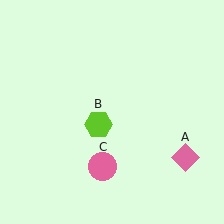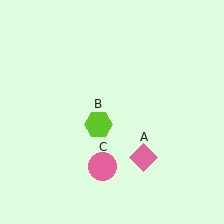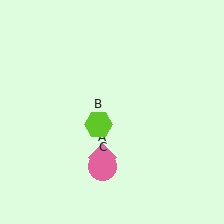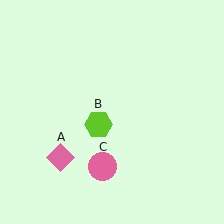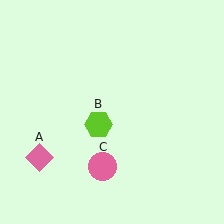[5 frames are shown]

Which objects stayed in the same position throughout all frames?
Lime hexagon (object B) and pink circle (object C) remained stationary.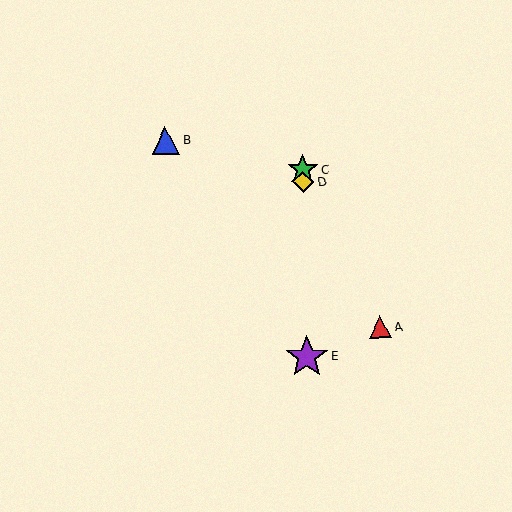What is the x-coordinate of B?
Object B is at x≈165.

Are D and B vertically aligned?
No, D is at x≈303 and B is at x≈165.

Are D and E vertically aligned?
Yes, both are at x≈303.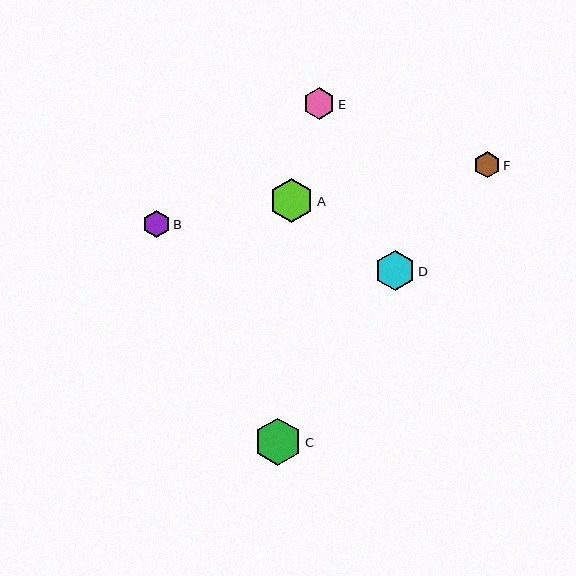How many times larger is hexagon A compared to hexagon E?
Hexagon A is approximately 1.4 times the size of hexagon E.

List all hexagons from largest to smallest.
From largest to smallest: C, A, D, E, B, F.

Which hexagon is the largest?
Hexagon C is the largest with a size of approximately 47 pixels.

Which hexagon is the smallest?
Hexagon F is the smallest with a size of approximately 26 pixels.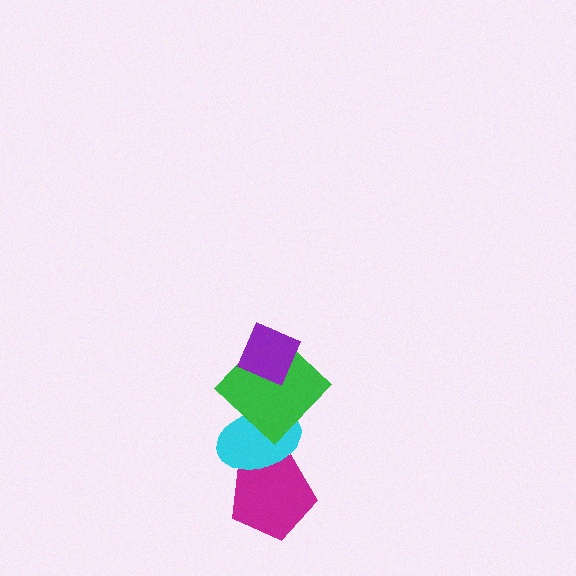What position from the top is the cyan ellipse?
The cyan ellipse is 3rd from the top.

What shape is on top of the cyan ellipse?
The green diamond is on top of the cyan ellipse.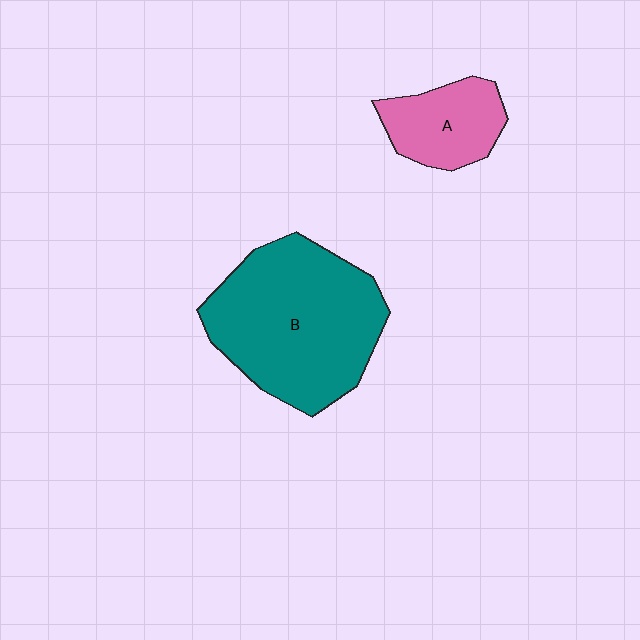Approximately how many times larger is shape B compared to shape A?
Approximately 2.6 times.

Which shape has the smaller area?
Shape A (pink).